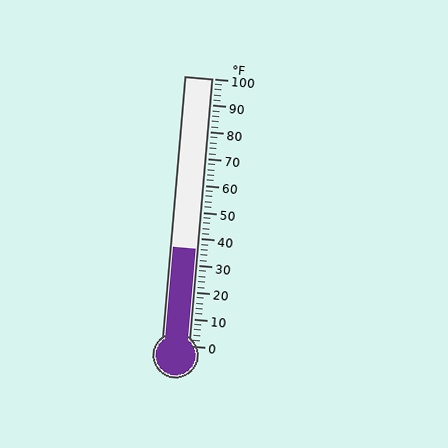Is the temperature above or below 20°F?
The temperature is above 20°F.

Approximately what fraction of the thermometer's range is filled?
The thermometer is filled to approximately 35% of its range.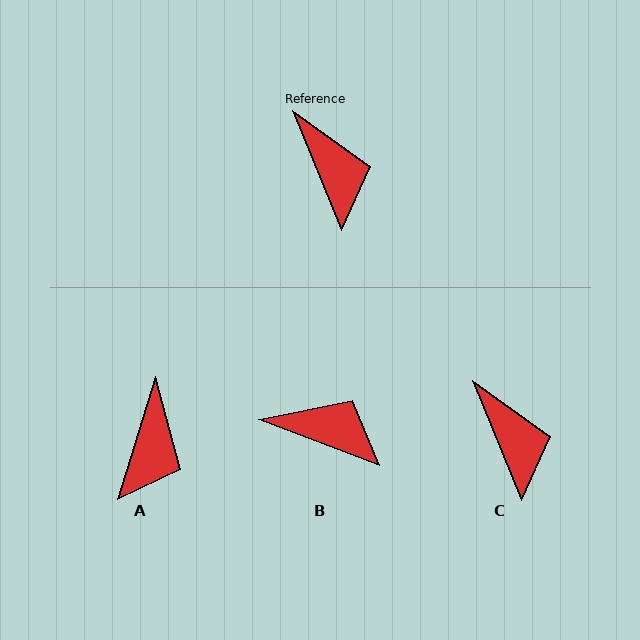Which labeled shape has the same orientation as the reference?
C.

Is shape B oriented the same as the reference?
No, it is off by about 48 degrees.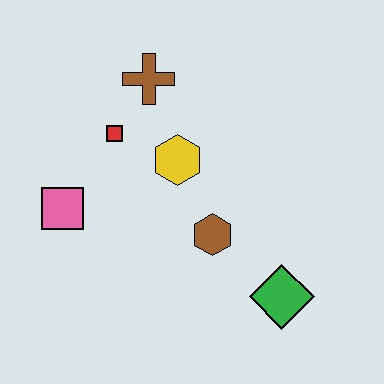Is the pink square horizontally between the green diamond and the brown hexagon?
No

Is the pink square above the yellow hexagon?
No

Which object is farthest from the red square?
The green diamond is farthest from the red square.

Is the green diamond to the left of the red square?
No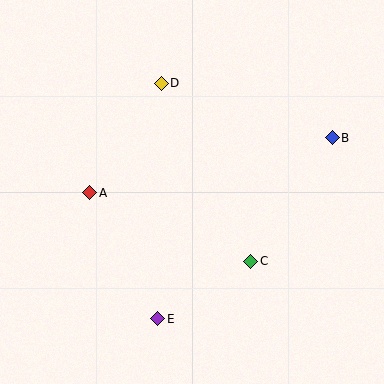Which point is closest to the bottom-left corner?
Point E is closest to the bottom-left corner.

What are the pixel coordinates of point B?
Point B is at (332, 138).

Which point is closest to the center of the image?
Point C at (251, 261) is closest to the center.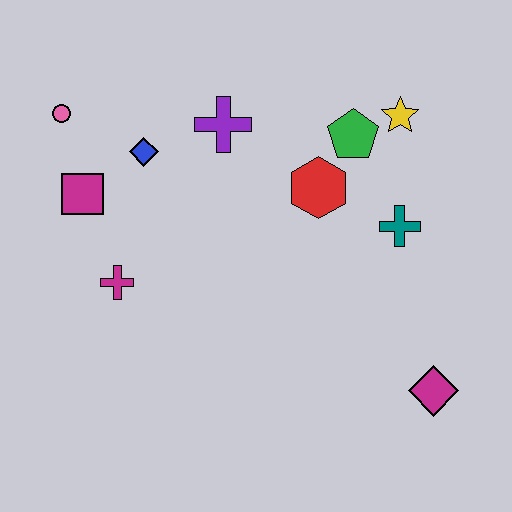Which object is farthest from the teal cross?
The pink circle is farthest from the teal cross.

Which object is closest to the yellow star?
The green pentagon is closest to the yellow star.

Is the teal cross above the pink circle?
No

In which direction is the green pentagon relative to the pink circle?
The green pentagon is to the right of the pink circle.